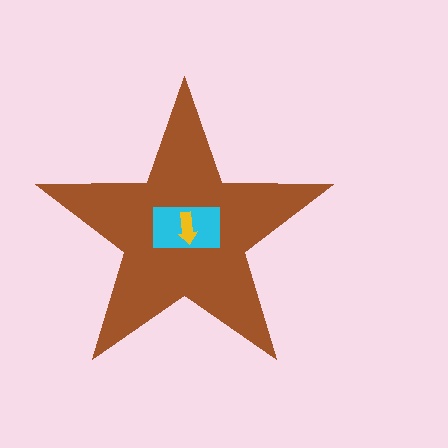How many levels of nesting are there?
3.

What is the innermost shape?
The yellow arrow.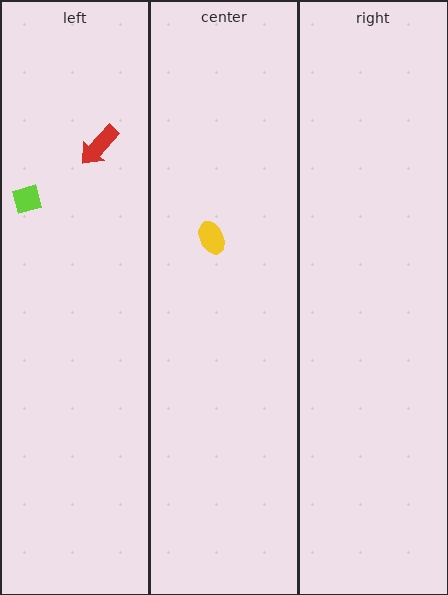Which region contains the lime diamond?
The left region.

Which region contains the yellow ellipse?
The center region.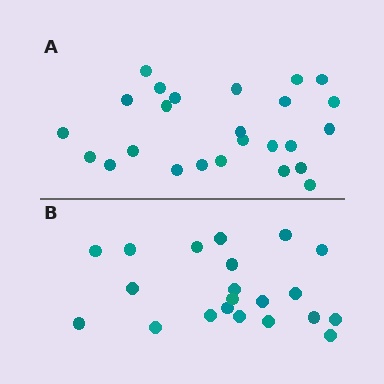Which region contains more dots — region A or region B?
Region A (the top region) has more dots.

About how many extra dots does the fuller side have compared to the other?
Region A has about 4 more dots than region B.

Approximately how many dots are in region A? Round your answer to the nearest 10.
About 20 dots. (The exact count is 25, which rounds to 20.)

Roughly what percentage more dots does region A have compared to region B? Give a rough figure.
About 20% more.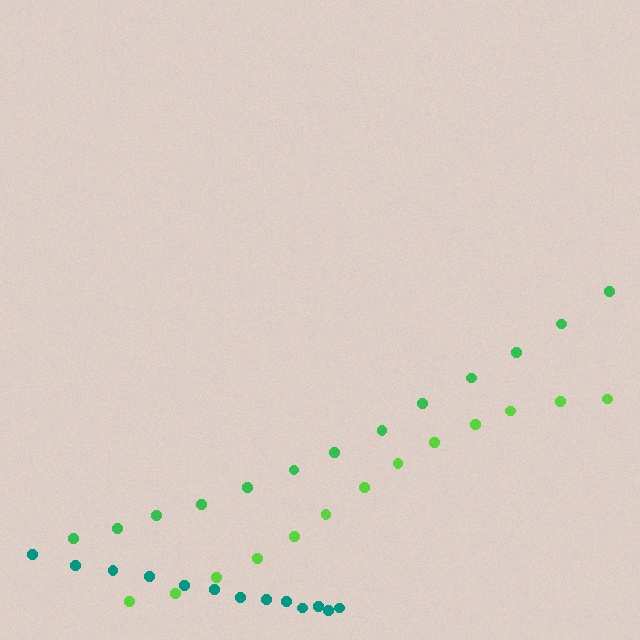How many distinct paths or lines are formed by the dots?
There are 3 distinct paths.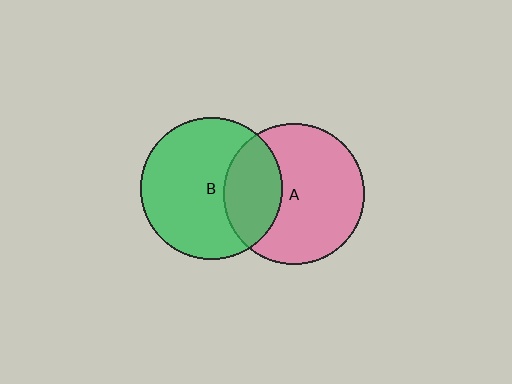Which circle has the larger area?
Circle B (green).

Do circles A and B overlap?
Yes.